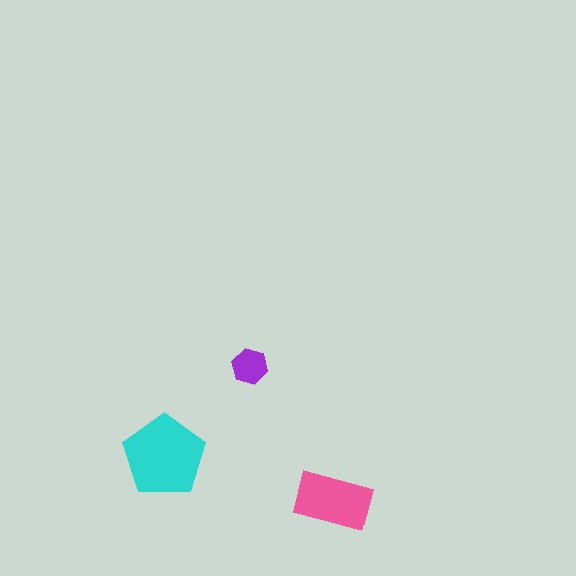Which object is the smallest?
The purple hexagon.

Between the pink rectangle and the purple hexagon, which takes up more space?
The pink rectangle.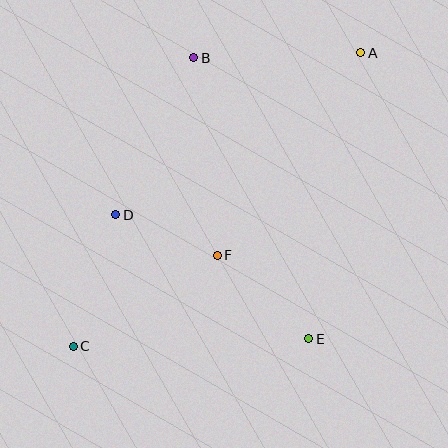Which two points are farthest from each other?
Points A and C are farthest from each other.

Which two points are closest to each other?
Points D and F are closest to each other.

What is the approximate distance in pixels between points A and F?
The distance between A and F is approximately 248 pixels.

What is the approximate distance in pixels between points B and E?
The distance between B and E is approximately 303 pixels.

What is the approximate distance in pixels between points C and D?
The distance between C and D is approximately 139 pixels.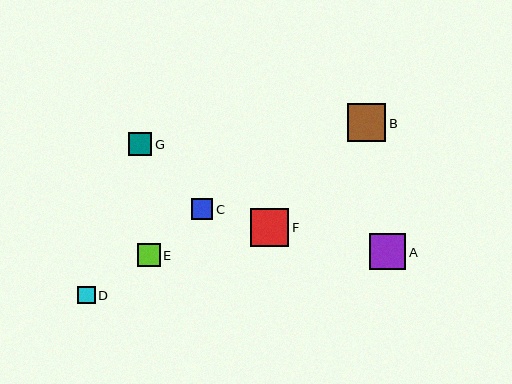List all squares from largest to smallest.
From largest to smallest: B, F, A, G, E, C, D.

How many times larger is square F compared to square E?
Square F is approximately 1.6 times the size of square E.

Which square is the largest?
Square B is the largest with a size of approximately 38 pixels.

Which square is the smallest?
Square D is the smallest with a size of approximately 17 pixels.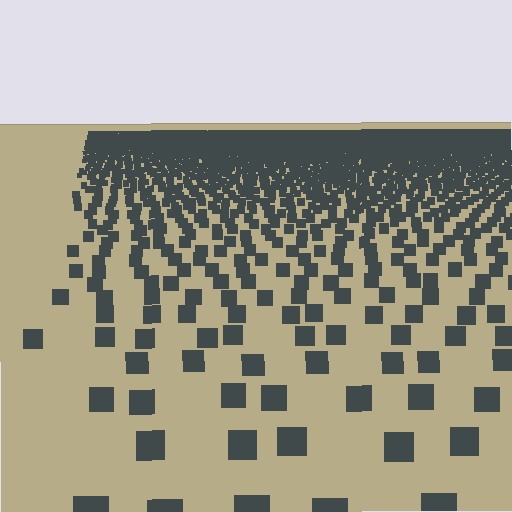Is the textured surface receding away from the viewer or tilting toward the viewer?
The surface is receding away from the viewer. Texture elements get smaller and denser toward the top.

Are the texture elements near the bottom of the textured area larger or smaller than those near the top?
Larger. Near the bottom, elements are closer to the viewer and appear at a bigger on-screen size.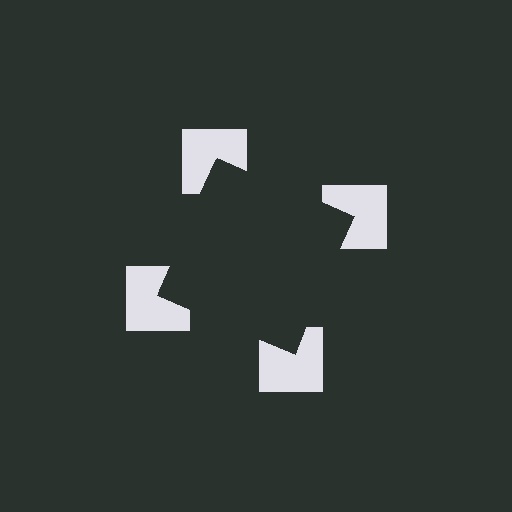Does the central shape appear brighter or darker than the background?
It typically appears slightly darker than the background, even though no actual brightness change is drawn.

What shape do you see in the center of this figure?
An illusory square — its edges are inferred from the aligned wedge cuts in the notched squares, not physically drawn.